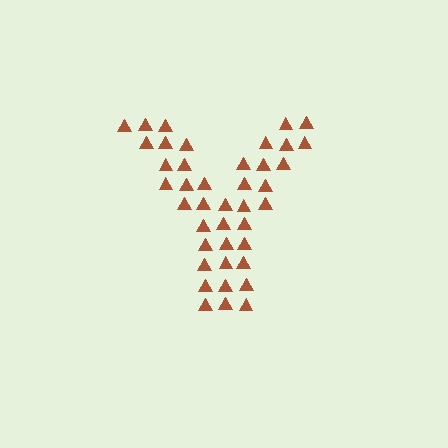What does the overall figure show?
The overall figure shows the letter Y.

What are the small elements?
The small elements are triangles.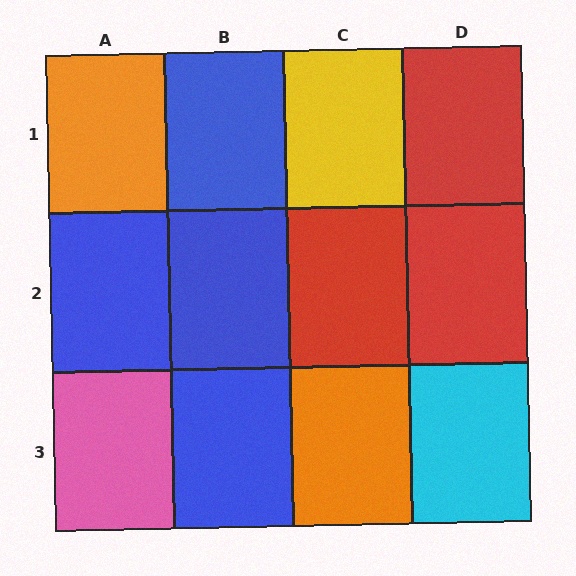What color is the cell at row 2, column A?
Blue.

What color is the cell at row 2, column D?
Red.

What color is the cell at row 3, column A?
Pink.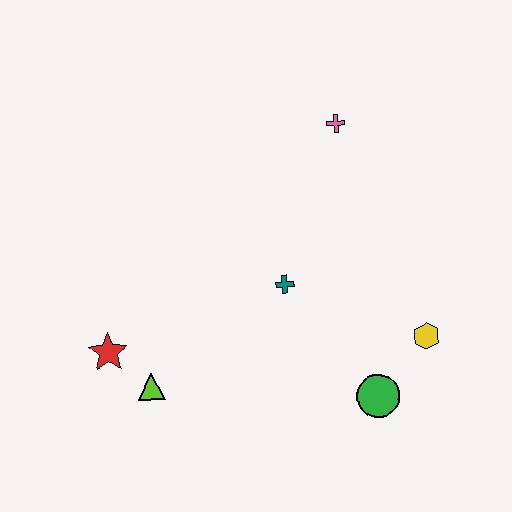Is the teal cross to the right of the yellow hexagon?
No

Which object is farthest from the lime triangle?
The pink cross is farthest from the lime triangle.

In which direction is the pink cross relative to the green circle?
The pink cross is above the green circle.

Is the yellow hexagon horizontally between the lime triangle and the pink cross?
No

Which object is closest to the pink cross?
The teal cross is closest to the pink cross.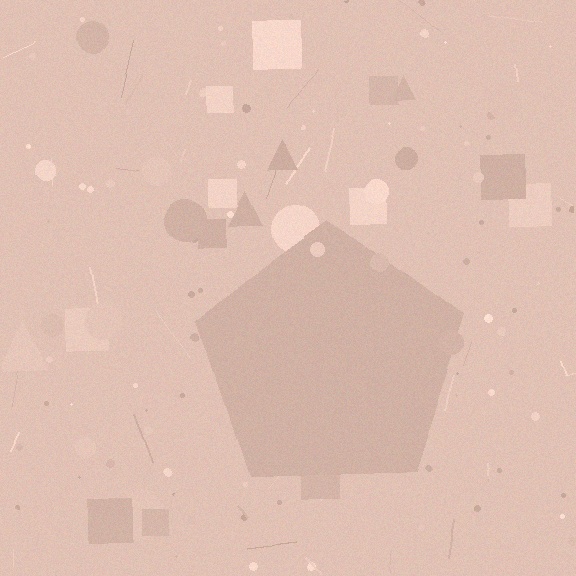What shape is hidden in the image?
A pentagon is hidden in the image.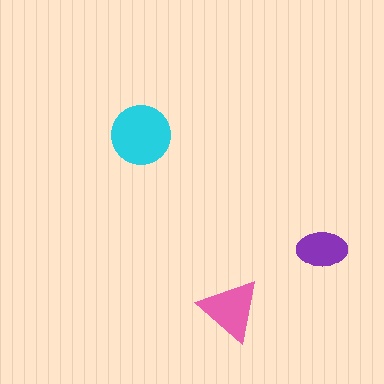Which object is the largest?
The cyan circle.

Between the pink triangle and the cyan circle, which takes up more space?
The cyan circle.